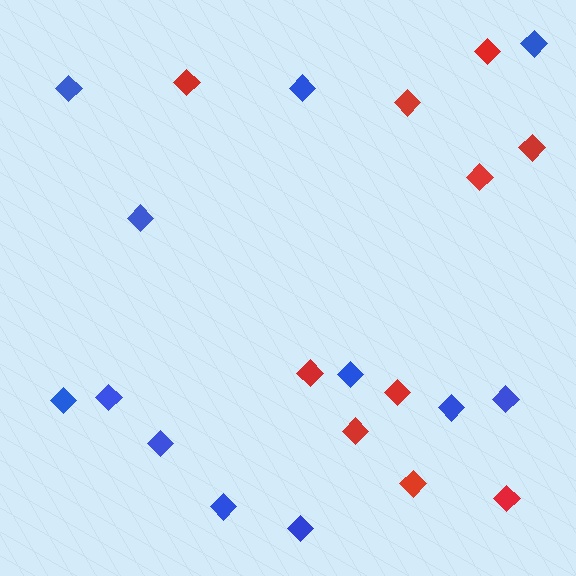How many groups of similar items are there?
There are 2 groups: one group of red diamonds (10) and one group of blue diamonds (12).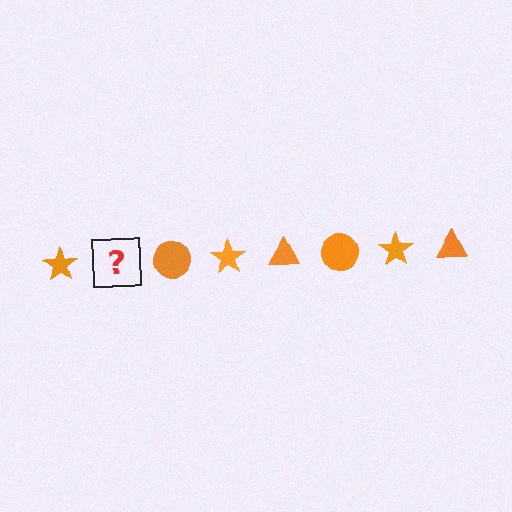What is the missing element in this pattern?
The missing element is an orange triangle.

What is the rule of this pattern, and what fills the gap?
The rule is that the pattern cycles through star, triangle, circle shapes in orange. The gap should be filled with an orange triangle.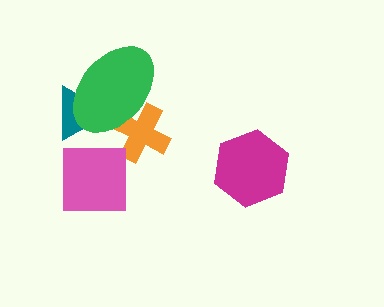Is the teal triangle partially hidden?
Yes, it is partially covered by another shape.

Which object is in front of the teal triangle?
The green ellipse is in front of the teal triangle.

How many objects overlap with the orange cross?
1 object overlaps with the orange cross.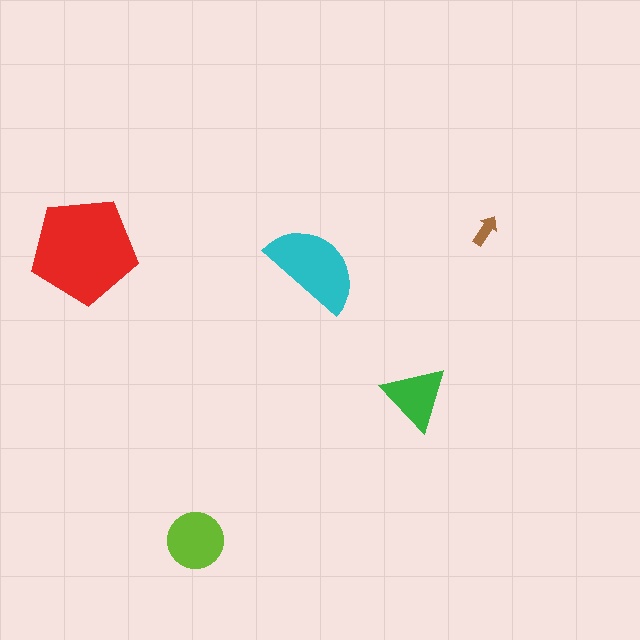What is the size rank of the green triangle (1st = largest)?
4th.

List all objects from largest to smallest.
The red pentagon, the cyan semicircle, the lime circle, the green triangle, the brown arrow.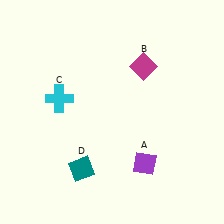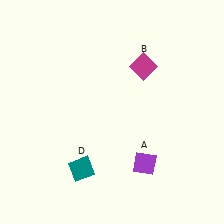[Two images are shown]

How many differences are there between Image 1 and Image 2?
There is 1 difference between the two images.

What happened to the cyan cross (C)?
The cyan cross (C) was removed in Image 2. It was in the top-left area of Image 1.